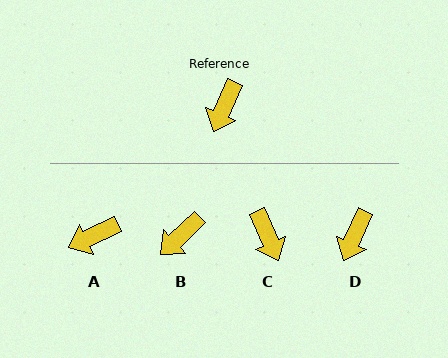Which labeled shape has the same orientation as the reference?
D.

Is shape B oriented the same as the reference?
No, it is off by about 22 degrees.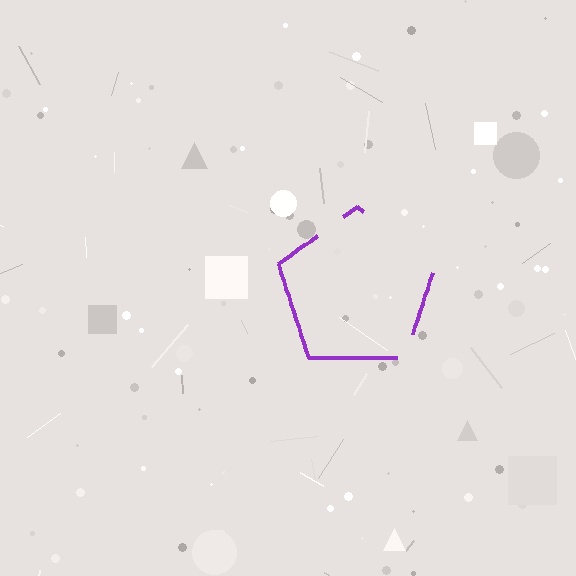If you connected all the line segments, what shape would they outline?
They would outline a pentagon.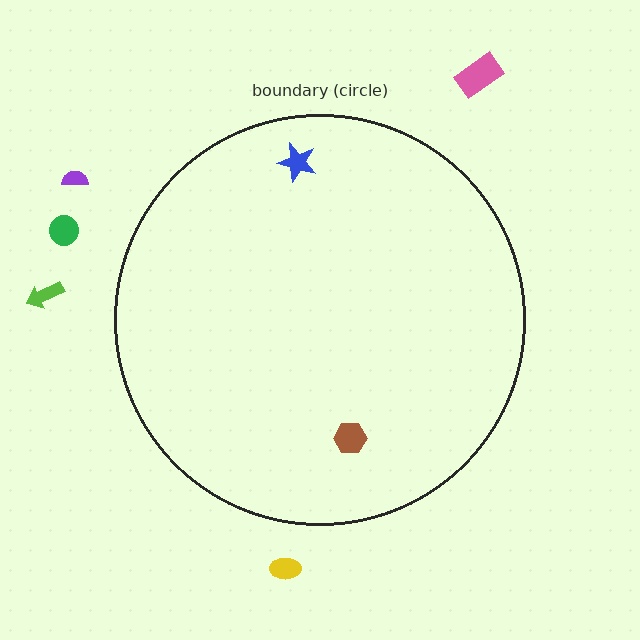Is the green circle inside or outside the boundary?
Outside.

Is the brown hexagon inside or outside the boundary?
Inside.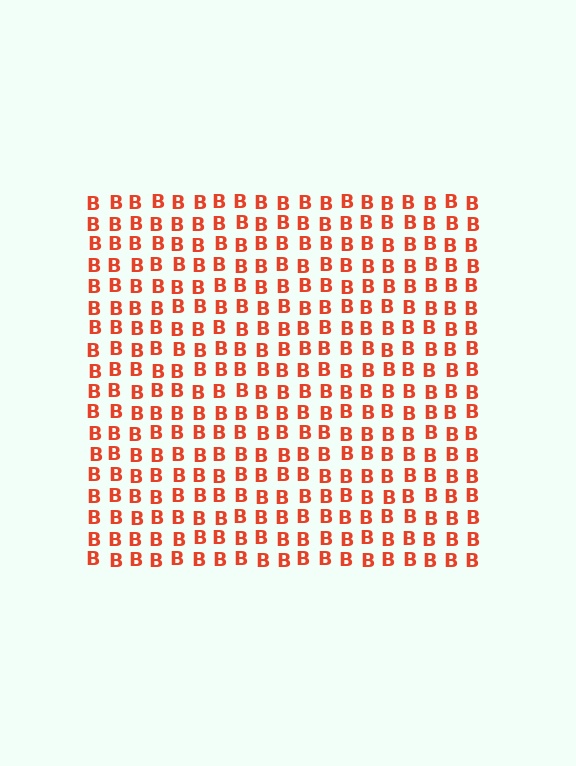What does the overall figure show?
The overall figure shows a square.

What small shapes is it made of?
It is made of small letter B's.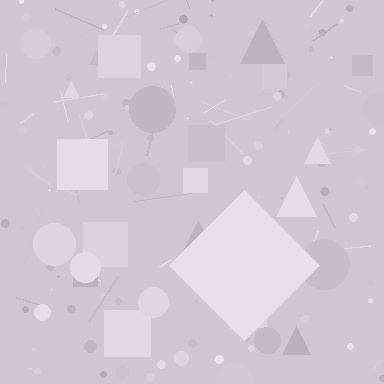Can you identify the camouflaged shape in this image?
The camouflaged shape is a diamond.